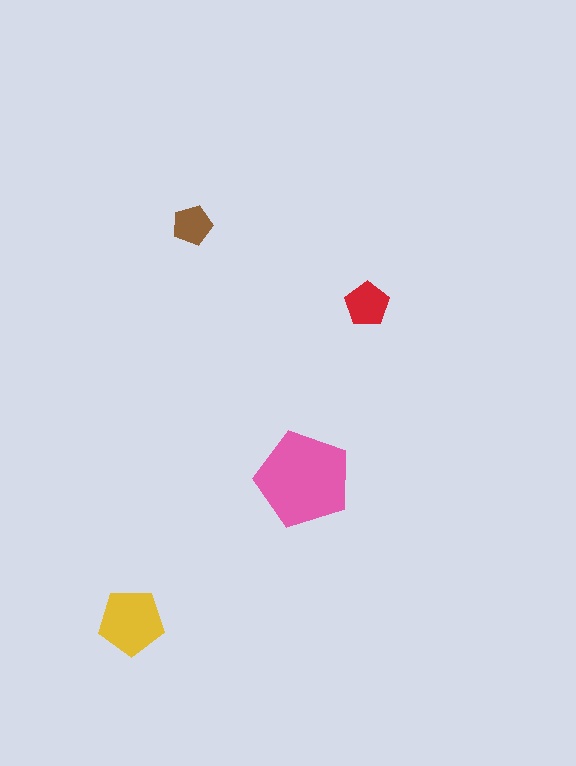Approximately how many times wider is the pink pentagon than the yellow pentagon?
About 1.5 times wider.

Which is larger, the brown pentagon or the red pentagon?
The red one.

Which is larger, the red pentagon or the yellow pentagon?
The yellow one.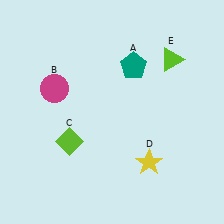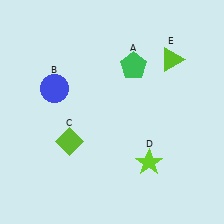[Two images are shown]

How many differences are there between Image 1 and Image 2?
There are 3 differences between the two images.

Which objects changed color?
A changed from teal to green. B changed from magenta to blue. D changed from yellow to lime.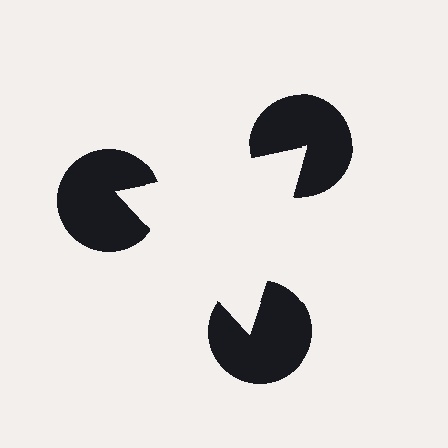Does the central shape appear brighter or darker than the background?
It typically appears slightly brighter than the background, even though no actual brightness change is drawn.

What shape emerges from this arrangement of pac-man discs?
An illusory triangle — its edges are inferred from the aligned wedge cuts in the pac-man discs, not physically drawn.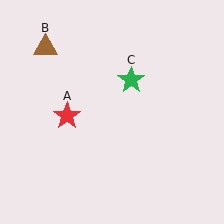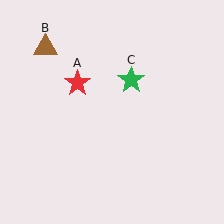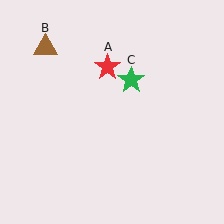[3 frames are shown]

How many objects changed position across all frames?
1 object changed position: red star (object A).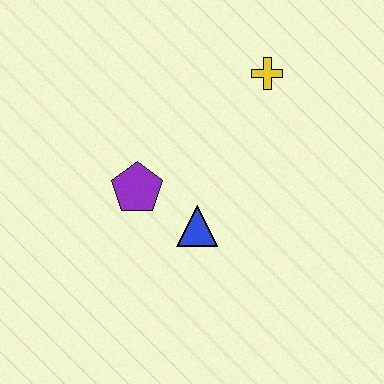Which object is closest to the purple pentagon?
The blue triangle is closest to the purple pentagon.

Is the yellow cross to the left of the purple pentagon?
No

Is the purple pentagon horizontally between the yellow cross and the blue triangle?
No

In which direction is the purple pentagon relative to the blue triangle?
The purple pentagon is to the left of the blue triangle.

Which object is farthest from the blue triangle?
The yellow cross is farthest from the blue triangle.